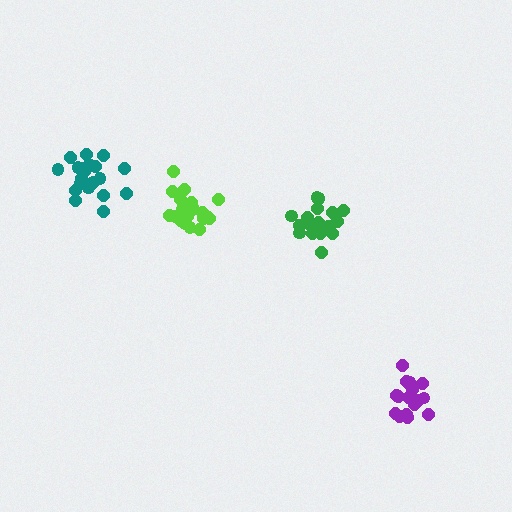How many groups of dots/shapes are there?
There are 4 groups.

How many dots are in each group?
Group 1: 20 dots, Group 2: 20 dots, Group 3: 18 dots, Group 4: 21 dots (79 total).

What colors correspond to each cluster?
The clusters are colored: green, lime, purple, teal.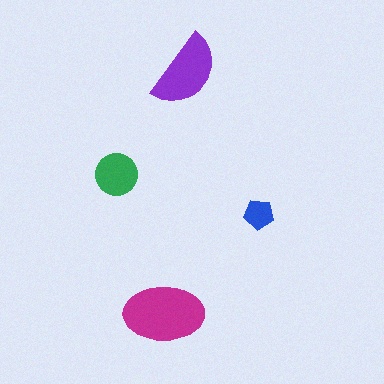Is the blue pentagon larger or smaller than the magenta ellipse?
Smaller.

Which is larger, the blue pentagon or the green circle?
The green circle.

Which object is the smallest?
The blue pentagon.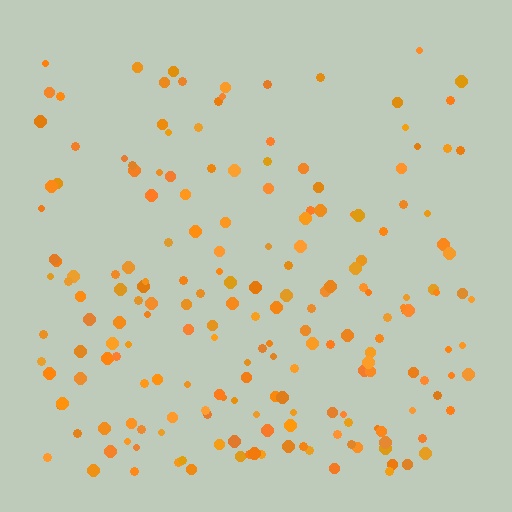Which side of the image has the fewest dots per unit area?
The top.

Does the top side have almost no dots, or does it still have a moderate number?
Still a moderate number, just noticeably fewer than the bottom.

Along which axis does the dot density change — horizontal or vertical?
Vertical.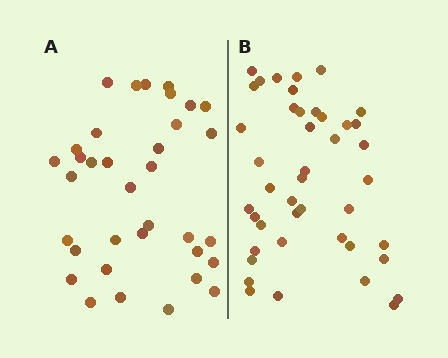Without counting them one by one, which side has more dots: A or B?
Region B (the right region) has more dots.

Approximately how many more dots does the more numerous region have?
Region B has roughly 8 or so more dots than region A.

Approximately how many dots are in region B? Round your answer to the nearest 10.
About 40 dots. (The exact count is 43, which rounds to 40.)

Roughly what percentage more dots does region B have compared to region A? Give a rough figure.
About 25% more.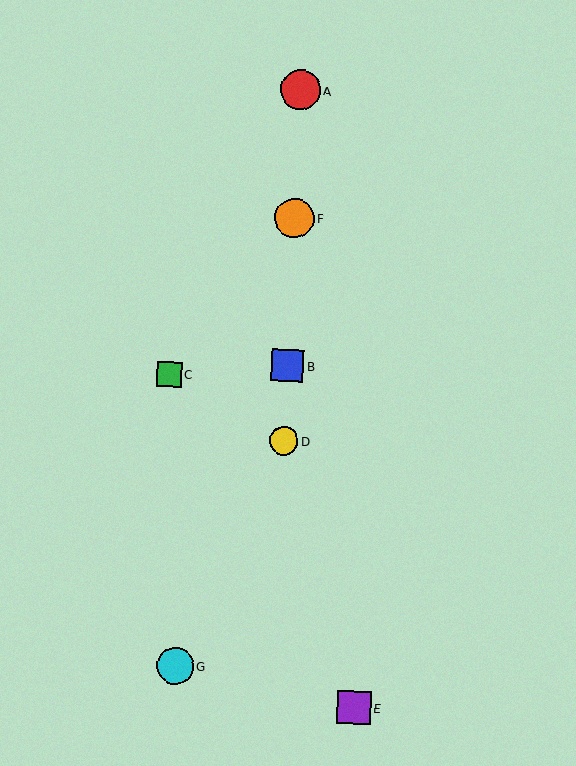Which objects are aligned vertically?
Objects A, B, D, F are aligned vertically.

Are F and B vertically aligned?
Yes, both are at x≈294.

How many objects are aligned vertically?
4 objects (A, B, D, F) are aligned vertically.